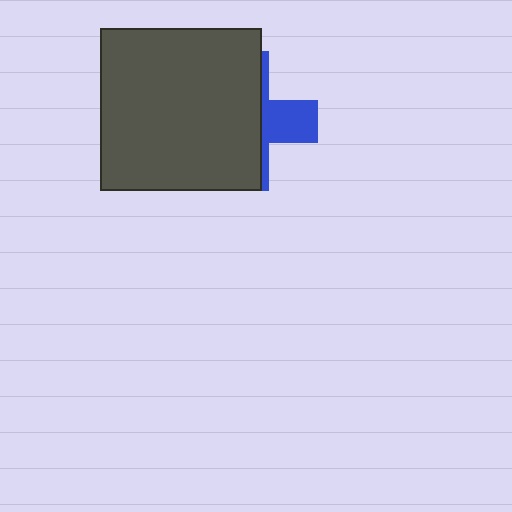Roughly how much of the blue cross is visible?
A small part of it is visible (roughly 32%).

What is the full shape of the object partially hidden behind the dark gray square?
The partially hidden object is a blue cross.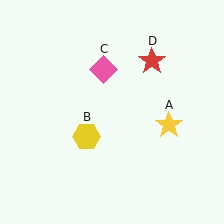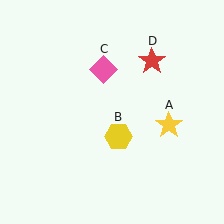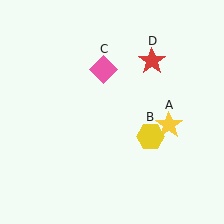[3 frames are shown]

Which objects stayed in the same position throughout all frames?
Yellow star (object A) and pink diamond (object C) and red star (object D) remained stationary.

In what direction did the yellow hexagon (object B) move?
The yellow hexagon (object B) moved right.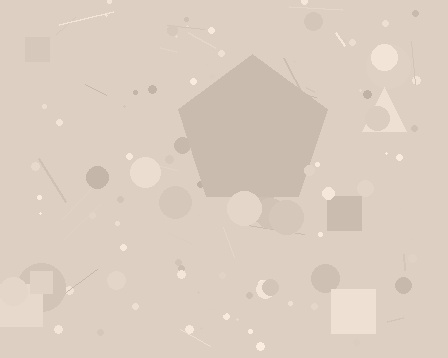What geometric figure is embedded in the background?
A pentagon is embedded in the background.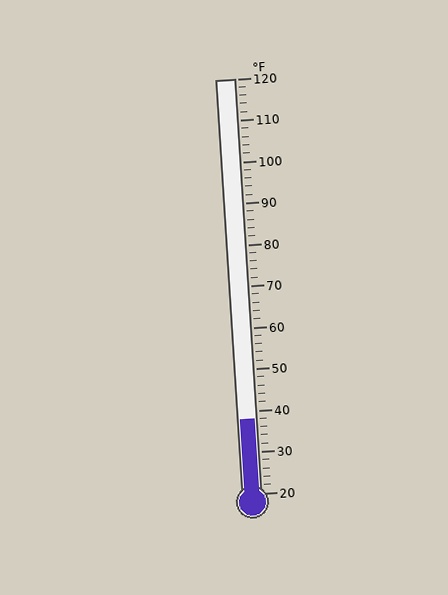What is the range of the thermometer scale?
The thermometer scale ranges from 20°F to 120°F.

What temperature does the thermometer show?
The thermometer shows approximately 38°F.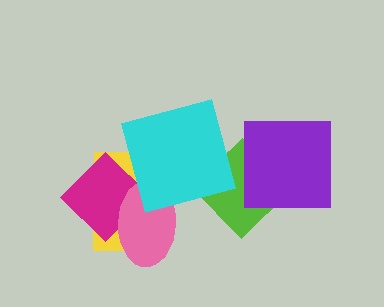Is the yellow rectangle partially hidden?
Yes, it is partially covered by another shape.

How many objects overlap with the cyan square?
3 objects overlap with the cyan square.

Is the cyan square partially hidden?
No, no other shape covers it.